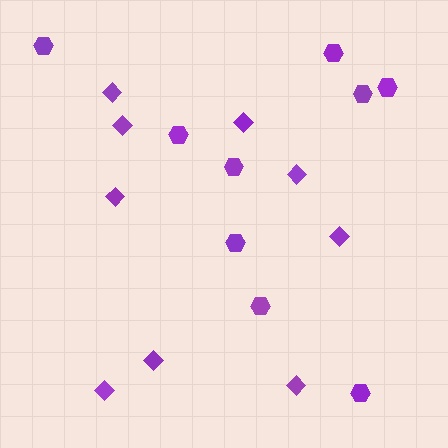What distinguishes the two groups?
There are 2 groups: one group of diamonds (9) and one group of hexagons (9).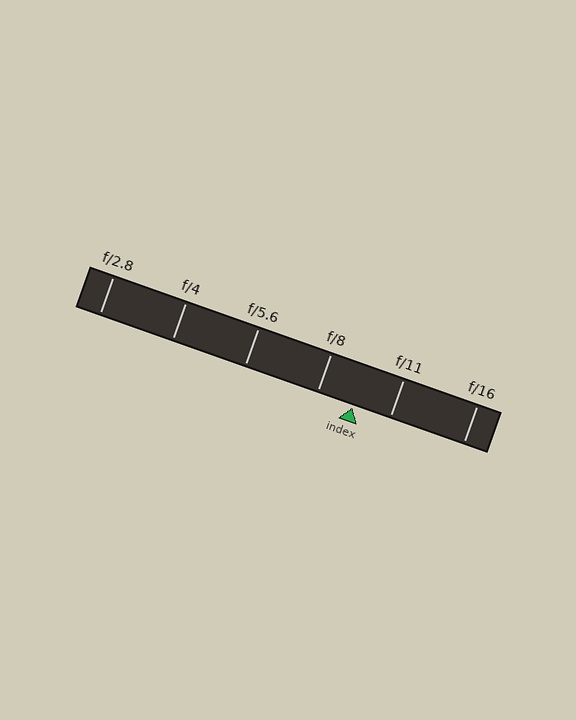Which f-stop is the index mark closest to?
The index mark is closest to f/8.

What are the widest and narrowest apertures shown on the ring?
The widest aperture shown is f/2.8 and the narrowest is f/16.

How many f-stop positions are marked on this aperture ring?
There are 6 f-stop positions marked.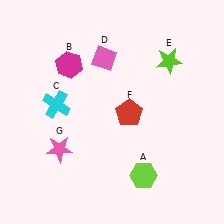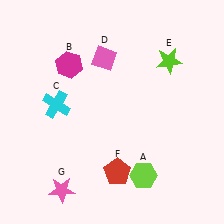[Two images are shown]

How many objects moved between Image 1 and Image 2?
2 objects moved between the two images.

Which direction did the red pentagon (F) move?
The red pentagon (F) moved down.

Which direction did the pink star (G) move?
The pink star (G) moved down.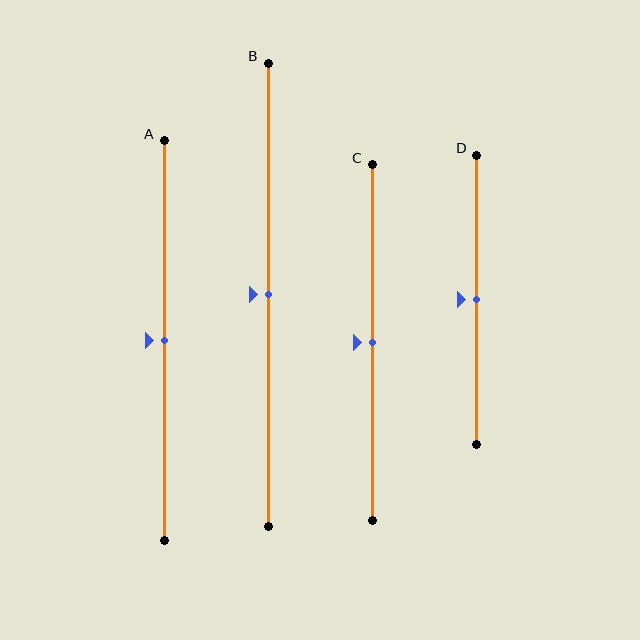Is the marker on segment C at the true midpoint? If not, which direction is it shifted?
Yes, the marker on segment C is at the true midpoint.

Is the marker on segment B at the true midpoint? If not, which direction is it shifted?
Yes, the marker on segment B is at the true midpoint.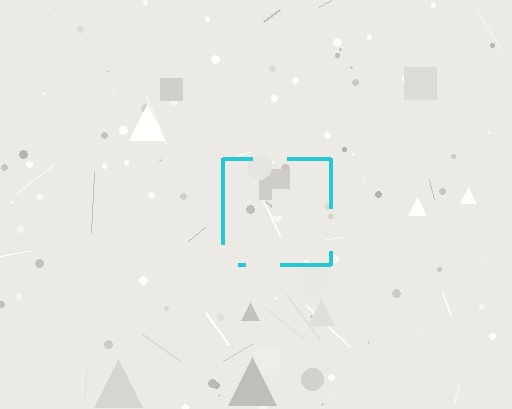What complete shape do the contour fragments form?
The contour fragments form a square.